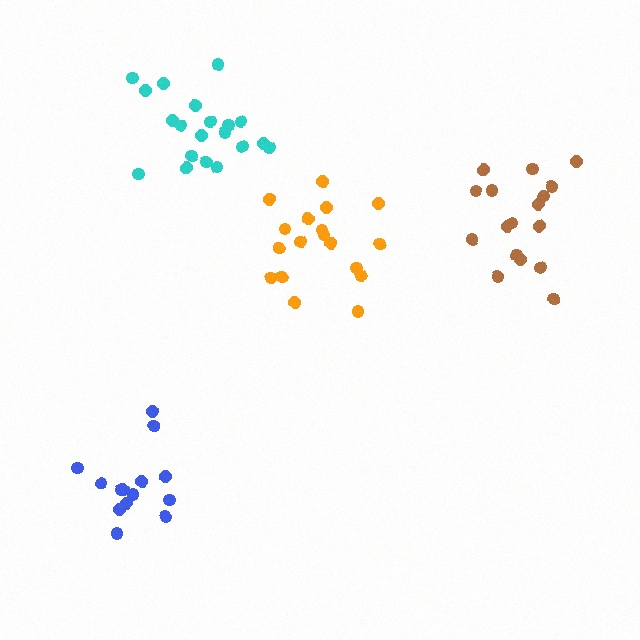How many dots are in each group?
Group 1: 17 dots, Group 2: 20 dots, Group 3: 18 dots, Group 4: 14 dots (69 total).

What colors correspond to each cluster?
The clusters are colored: brown, cyan, orange, blue.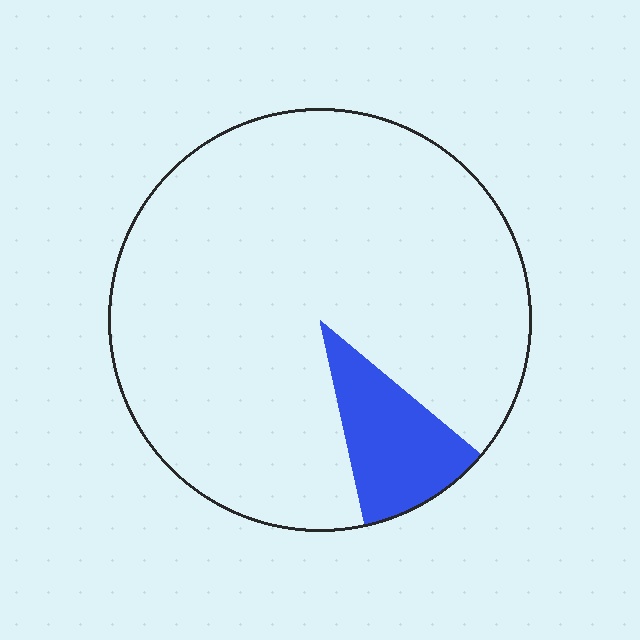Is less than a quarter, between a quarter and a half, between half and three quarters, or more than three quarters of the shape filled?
Less than a quarter.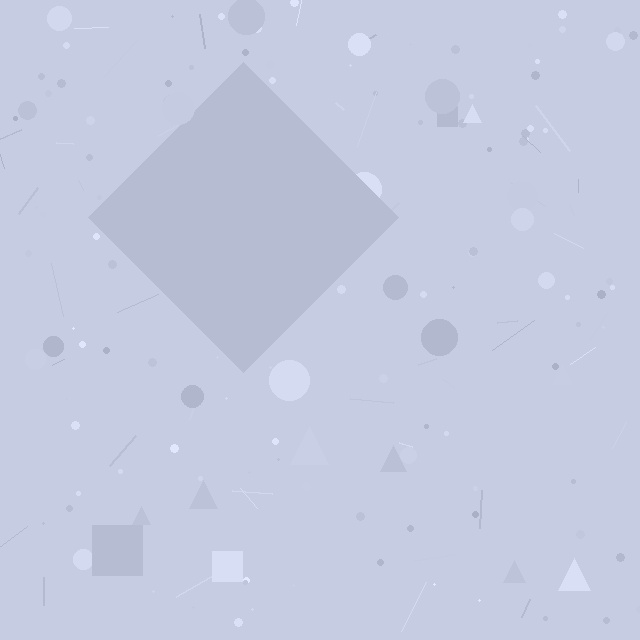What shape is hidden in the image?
A diamond is hidden in the image.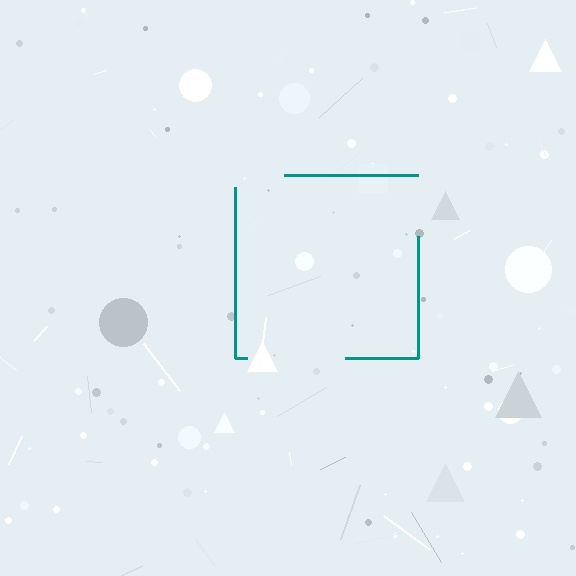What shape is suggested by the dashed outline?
The dashed outline suggests a square.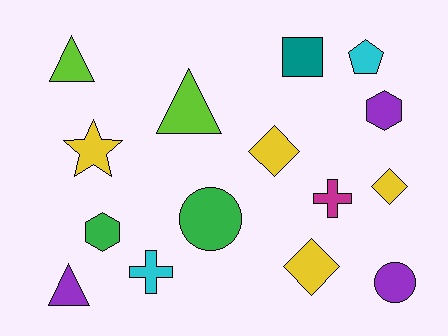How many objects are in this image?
There are 15 objects.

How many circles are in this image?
There are 2 circles.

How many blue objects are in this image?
There are no blue objects.